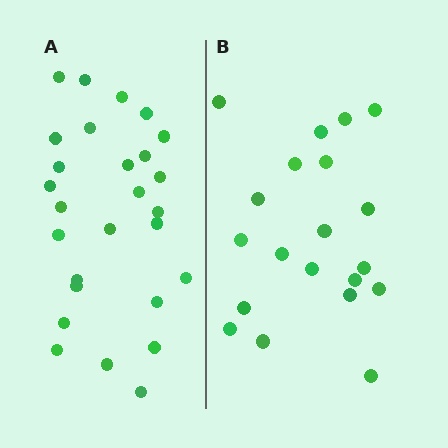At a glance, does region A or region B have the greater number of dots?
Region A (the left region) has more dots.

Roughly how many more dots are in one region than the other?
Region A has roughly 8 or so more dots than region B.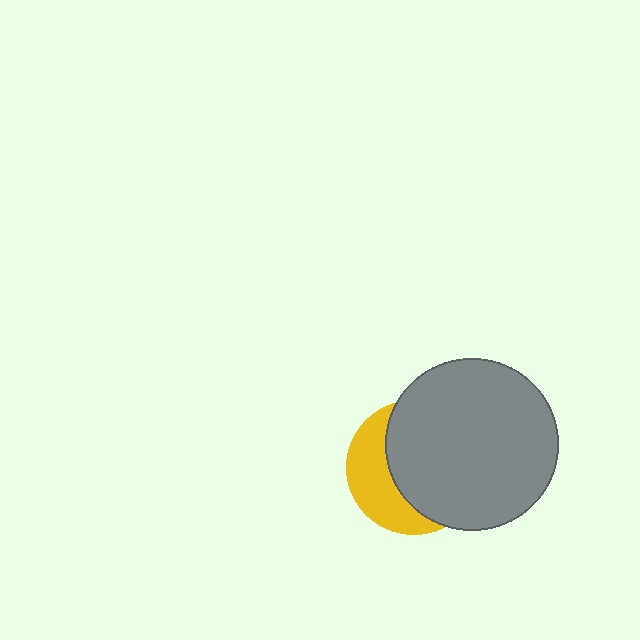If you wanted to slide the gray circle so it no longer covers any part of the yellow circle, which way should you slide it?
Slide it right — that is the most direct way to separate the two shapes.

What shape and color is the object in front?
The object in front is a gray circle.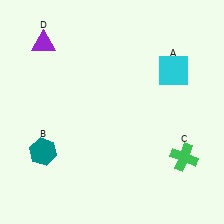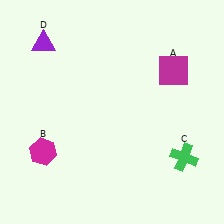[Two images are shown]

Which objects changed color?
A changed from cyan to magenta. B changed from teal to magenta.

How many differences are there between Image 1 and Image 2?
There are 2 differences between the two images.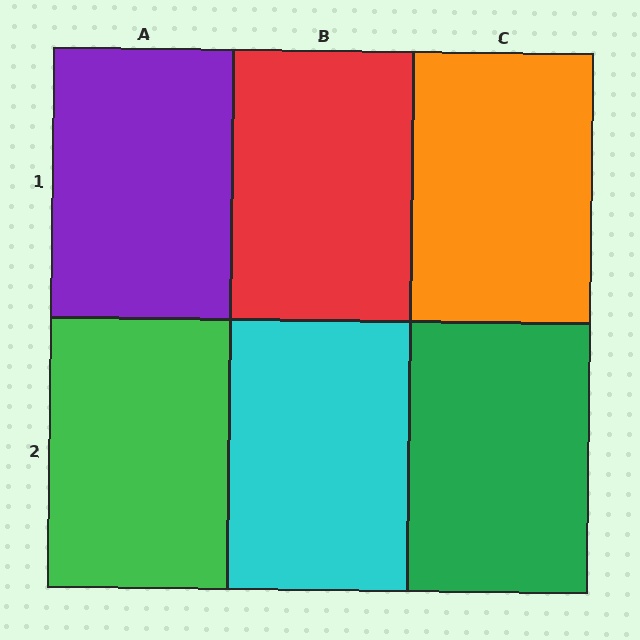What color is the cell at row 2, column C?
Green.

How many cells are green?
2 cells are green.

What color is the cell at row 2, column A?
Green.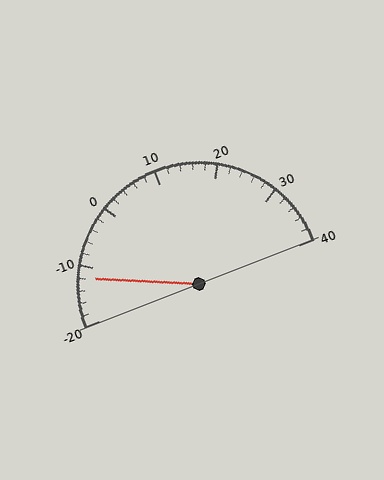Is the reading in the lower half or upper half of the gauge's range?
The reading is in the lower half of the range (-20 to 40).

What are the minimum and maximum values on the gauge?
The gauge ranges from -20 to 40.